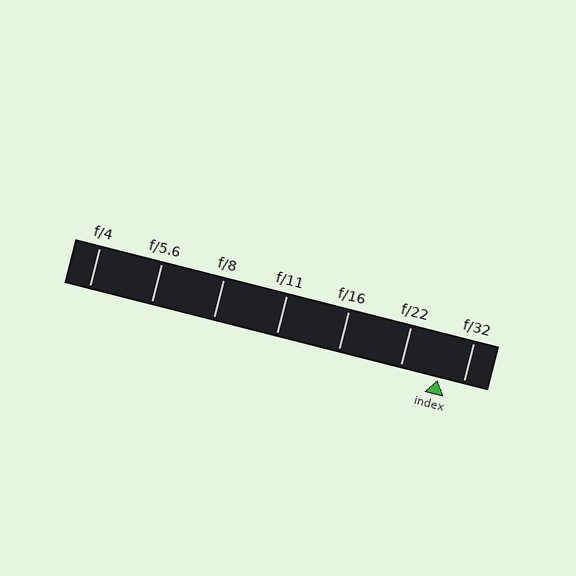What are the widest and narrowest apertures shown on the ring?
The widest aperture shown is f/4 and the narrowest is f/32.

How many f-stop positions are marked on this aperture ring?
There are 7 f-stop positions marked.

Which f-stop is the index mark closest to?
The index mark is closest to f/32.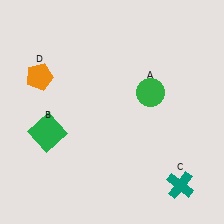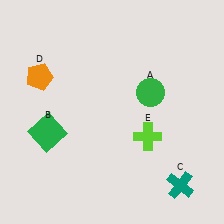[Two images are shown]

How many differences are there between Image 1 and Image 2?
There is 1 difference between the two images.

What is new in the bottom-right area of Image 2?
A lime cross (E) was added in the bottom-right area of Image 2.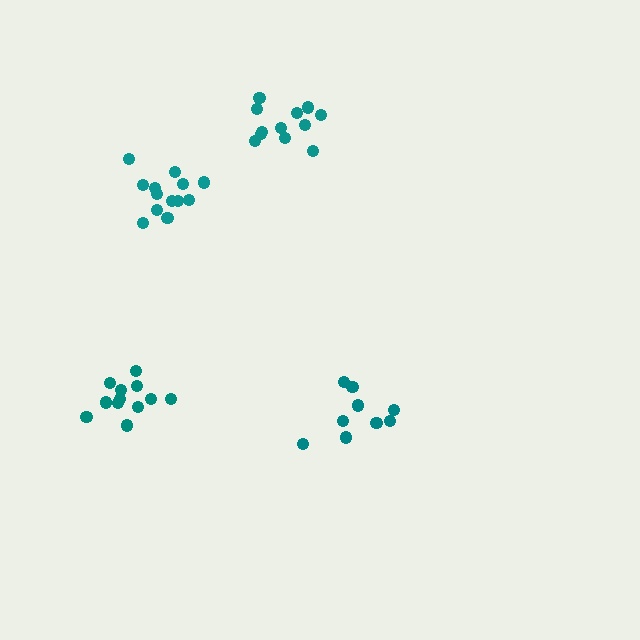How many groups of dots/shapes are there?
There are 4 groups.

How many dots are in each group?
Group 1: 13 dots, Group 2: 9 dots, Group 3: 12 dots, Group 4: 12 dots (46 total).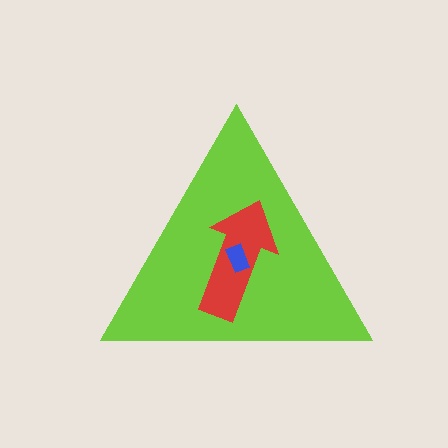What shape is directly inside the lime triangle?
The red arrow.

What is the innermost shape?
The blue rectangle.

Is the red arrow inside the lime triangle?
Yes.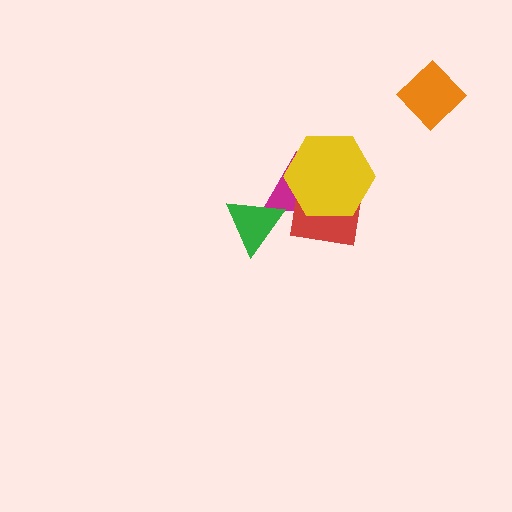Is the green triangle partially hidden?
No, no other shape covers it.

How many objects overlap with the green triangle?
1 object overlaps with the green triangle.